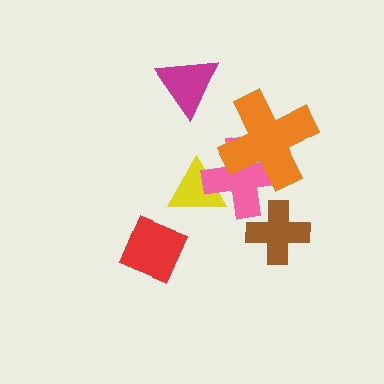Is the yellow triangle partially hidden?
Yes, it is partially covered by another shape.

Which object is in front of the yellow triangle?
The pink cross is in front of the yellow triangle.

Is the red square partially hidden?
No, no other shape covers it.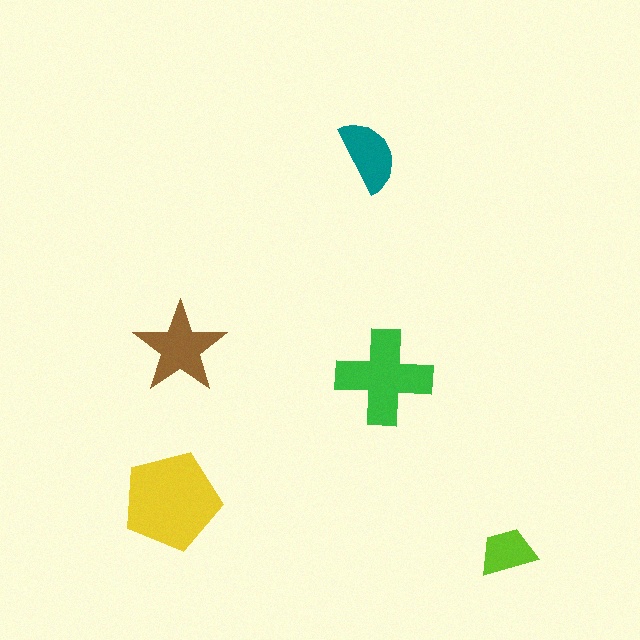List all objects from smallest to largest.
The lime trapezoid, the teal semicircle, the brown star, the green cross, the yellow pentagon.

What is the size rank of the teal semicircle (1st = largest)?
4th.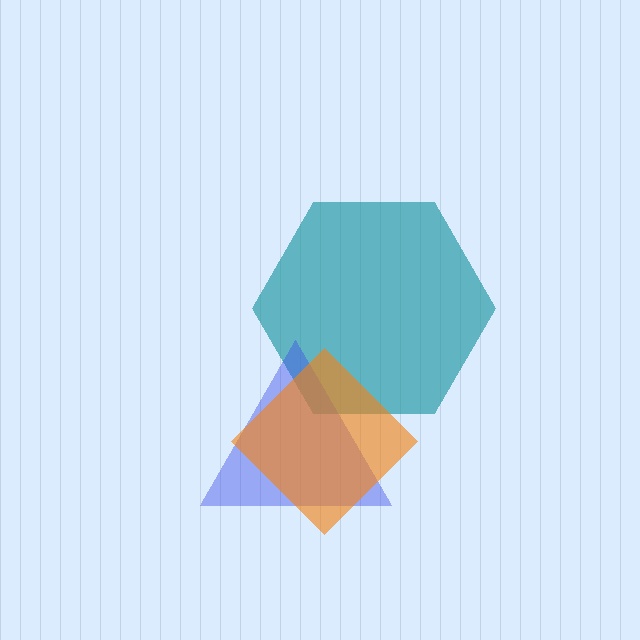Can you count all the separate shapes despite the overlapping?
Yes, there are 3 separate shapes.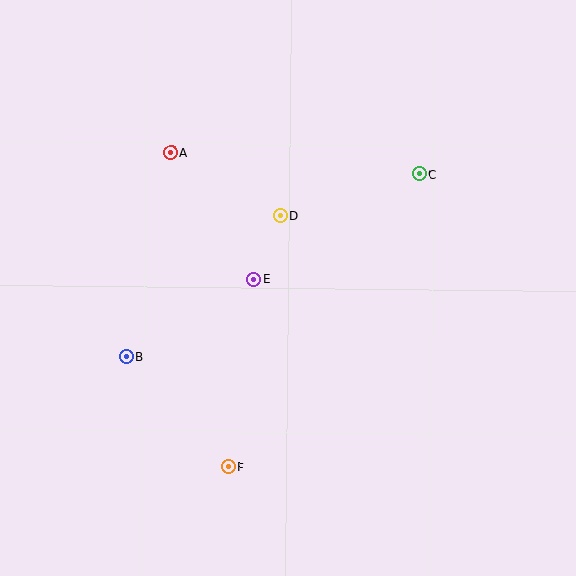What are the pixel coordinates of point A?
Point A is at (171, 152).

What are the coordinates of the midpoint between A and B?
The midpoint between A and B is at (149, 255).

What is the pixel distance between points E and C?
The distance between E and C is 196 pixels.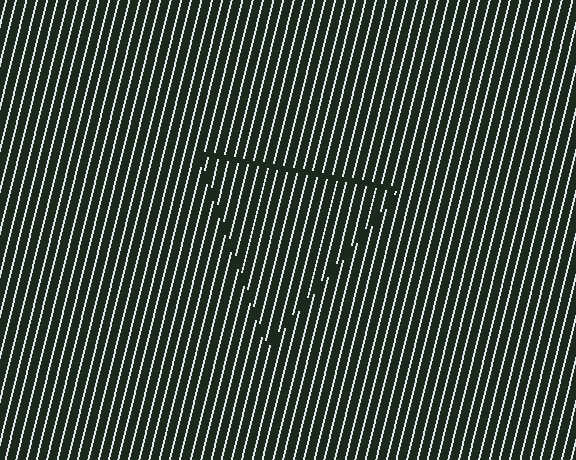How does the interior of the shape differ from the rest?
The interior of the shape contains the same grating, shifted by half a period — the contour is defined by the phase discontinuity where line-ends from the inner and outer gratings abut.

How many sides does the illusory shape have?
3 sides — the line-ends trace a triangle.